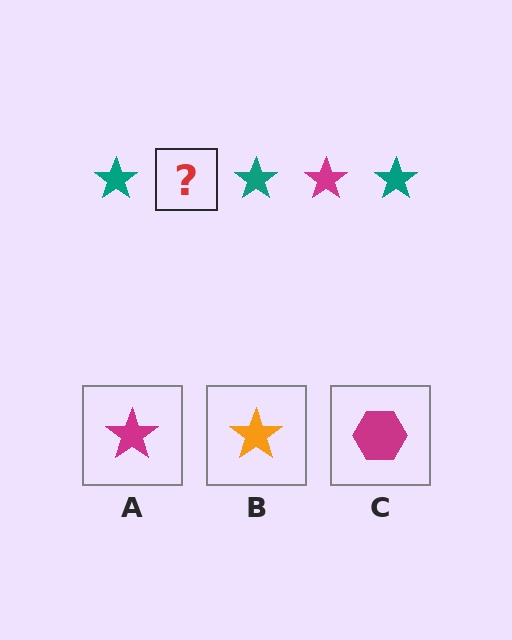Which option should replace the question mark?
Option A.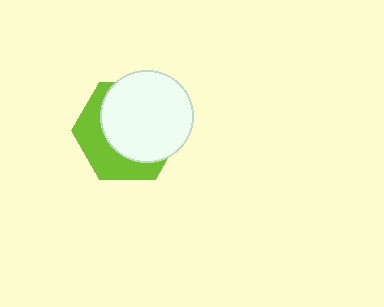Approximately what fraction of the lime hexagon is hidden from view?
Roughly 62% of the lime hexagon is hidden behind the white circle.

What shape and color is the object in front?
The object in front is a white circle.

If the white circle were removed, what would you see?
You would see the complete lime hexagon.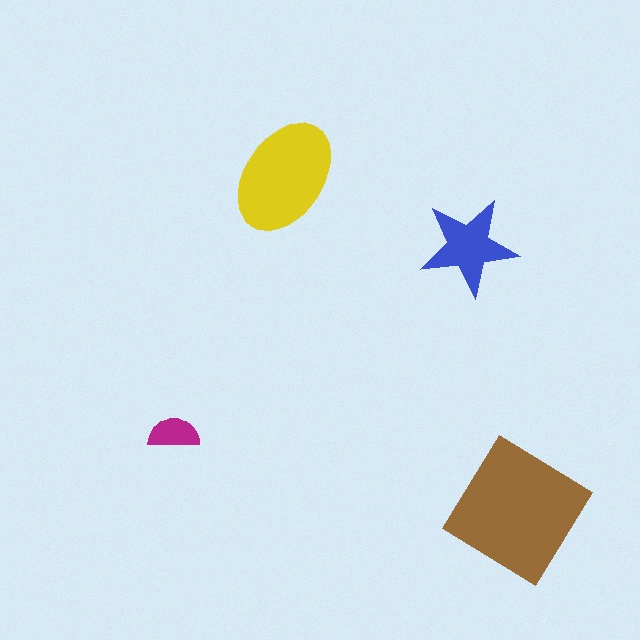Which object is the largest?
The brown diamond.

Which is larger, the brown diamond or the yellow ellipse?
The brown diamond.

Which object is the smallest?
The magenta semicircle.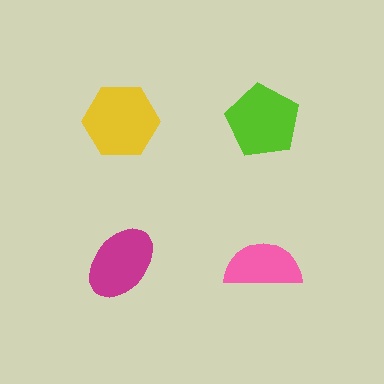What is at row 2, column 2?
A pink semicircle.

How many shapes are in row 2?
2 shapes.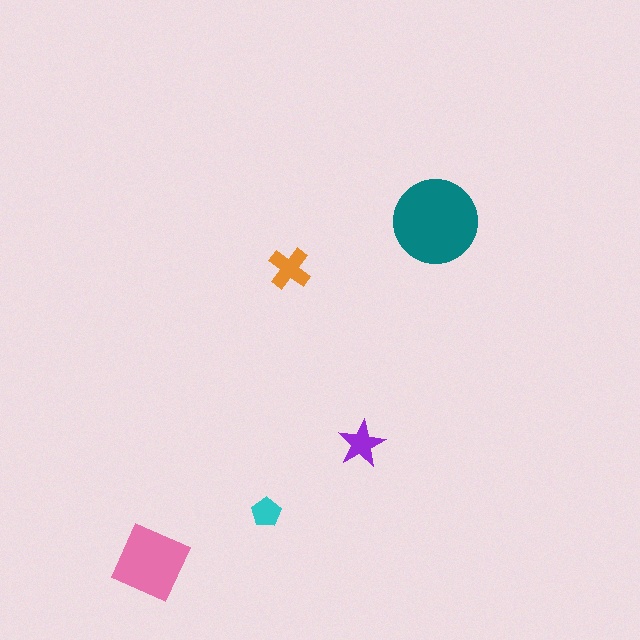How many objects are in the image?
There are 5 objects in the image.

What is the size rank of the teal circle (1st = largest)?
1st.